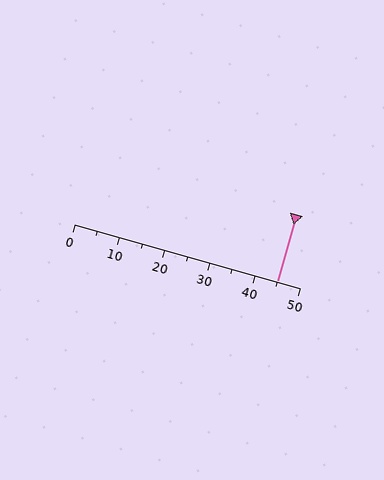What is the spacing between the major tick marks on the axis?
The major ticks are spaced 10 apart.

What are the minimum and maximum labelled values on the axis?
The axis runs from 0 to 50.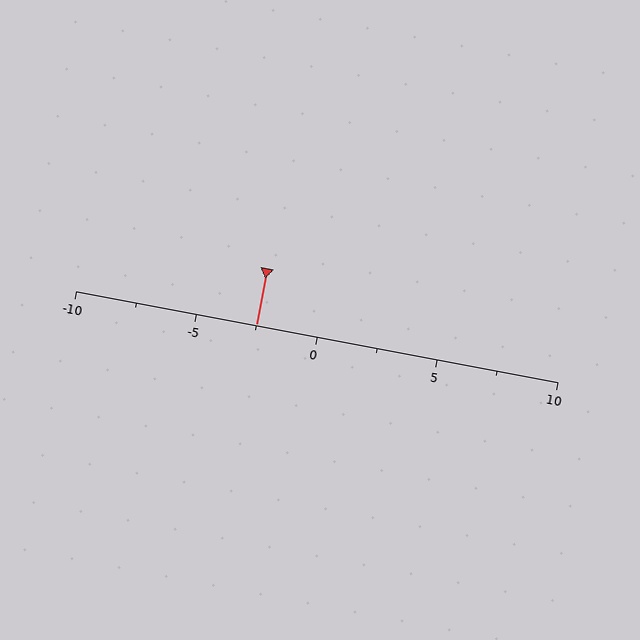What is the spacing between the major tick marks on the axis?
The major ticks are spaced 5 apart.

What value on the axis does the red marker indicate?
The marker indicates approximately -2.5.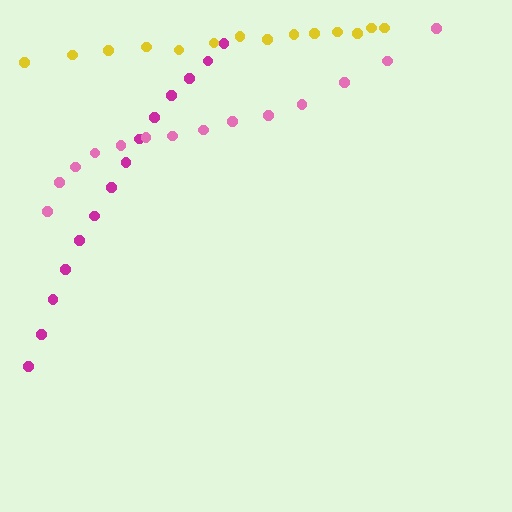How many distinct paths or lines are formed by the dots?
There are 3 distinct paths.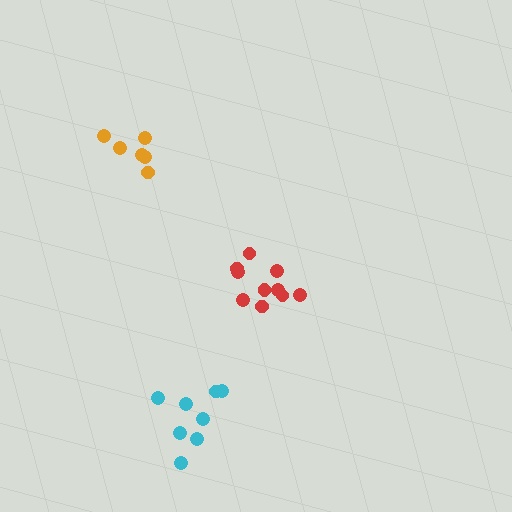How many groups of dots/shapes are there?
There are 3 groups.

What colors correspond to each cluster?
The clusters are colored: red, cyan, orange.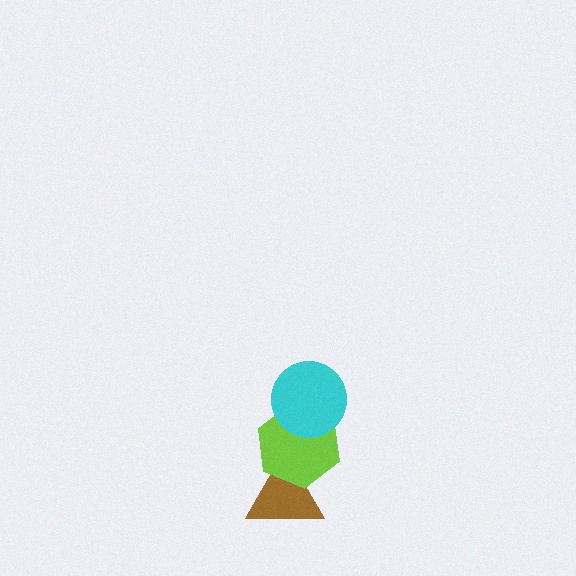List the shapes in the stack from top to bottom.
From top to bottom: the cyan circle, the lime hexagon, the brown triangle.